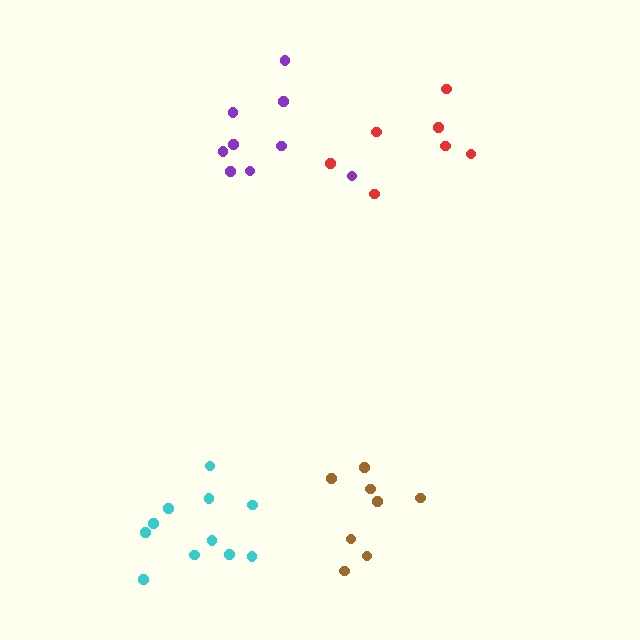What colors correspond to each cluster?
The clusters are colored: brown, purple, red, cyan.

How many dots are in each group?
Group 1: 8 dots, Group 2: 9 dots, Group 3: 7 dots, Group 4: 11 dots (35 total).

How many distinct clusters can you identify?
There are 4 distinct clusters.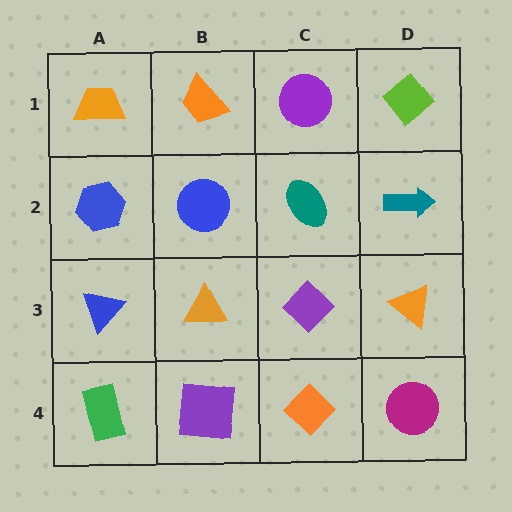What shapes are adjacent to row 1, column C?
A teal ellipse (row 2, column C), an orange trapezoid (row 1, column B), a lime diamond (row 1, column D).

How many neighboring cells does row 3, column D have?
3.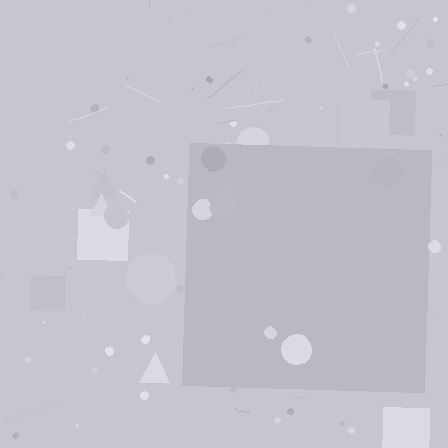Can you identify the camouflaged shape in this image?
The camouflaged shape is a square.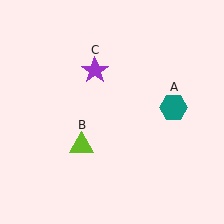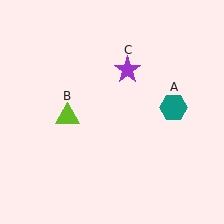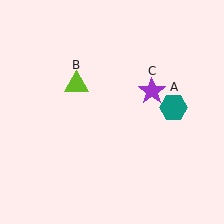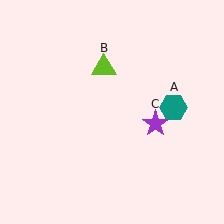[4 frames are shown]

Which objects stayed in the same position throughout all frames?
Teal hexagon (object A) remained stationary.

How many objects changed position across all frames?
2 objects changed position: lime triangle (object B), purple star (object C).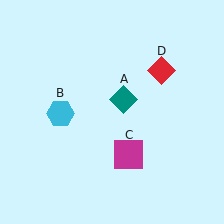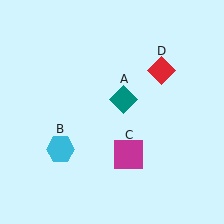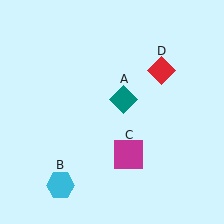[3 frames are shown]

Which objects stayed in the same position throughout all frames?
Teal diamond (object A) and magenta square (object C) and red diamond (object D) remained stationary.